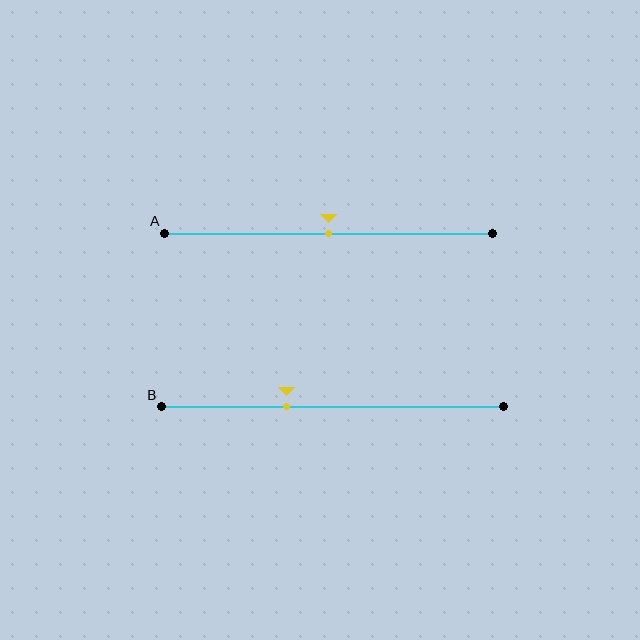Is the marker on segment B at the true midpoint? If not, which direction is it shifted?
No, the marker on segment B is shifted to the left by about 13% of the segment length.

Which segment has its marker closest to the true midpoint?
Segment A has its marker closest to the true midpoint.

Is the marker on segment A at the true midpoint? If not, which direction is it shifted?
Yes, the marker on segment A is at the true midpoint.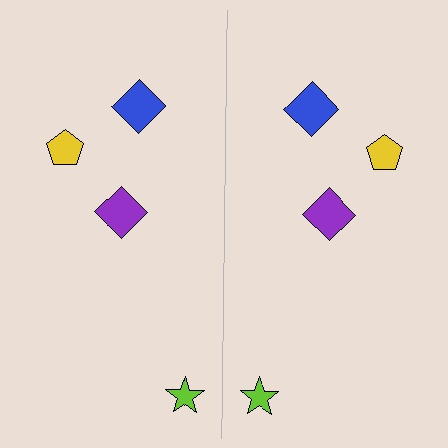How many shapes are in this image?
There are 8 shapes in this image.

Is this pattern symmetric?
Yes, this pattern has bilateral (reflection) symmetry.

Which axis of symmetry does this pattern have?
The pattern has a vertical axis of symmetry running through the center of the image.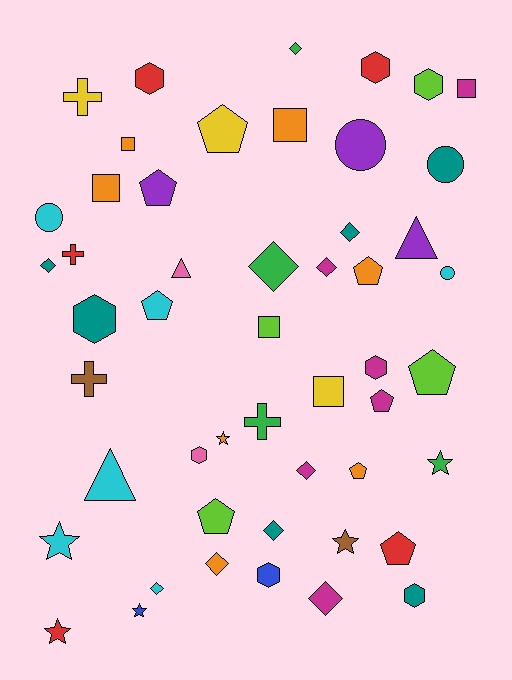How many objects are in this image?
There are 50 objects.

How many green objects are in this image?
There are 4 green objects.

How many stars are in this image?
There are 6 stars.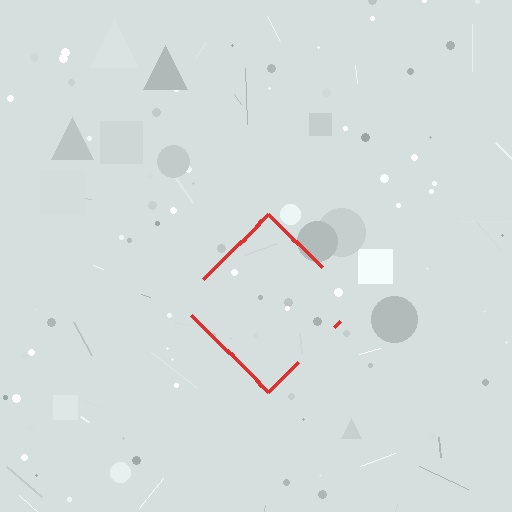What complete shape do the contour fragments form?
The contour fragments form a diamond.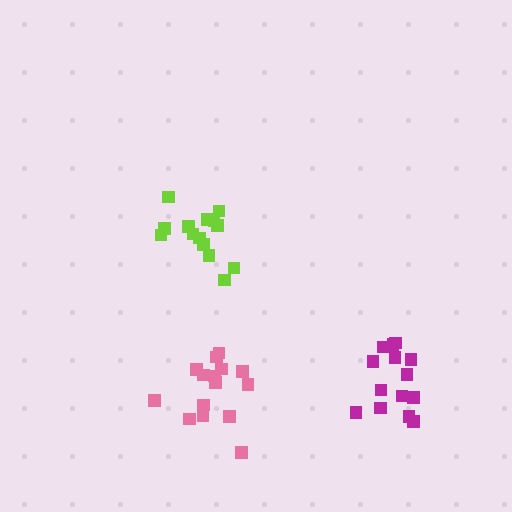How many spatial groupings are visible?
There are 3 spatial groupings.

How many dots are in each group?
Group 1: 15 dots, Group 2: 14 dots, Group 3: 14 dots (43 total).